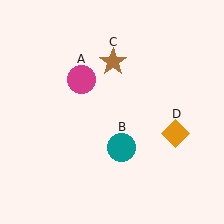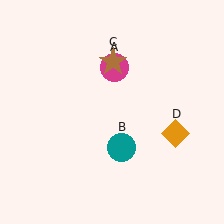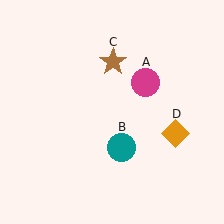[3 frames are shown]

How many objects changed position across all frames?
1 object changed position: magenta circle (object A).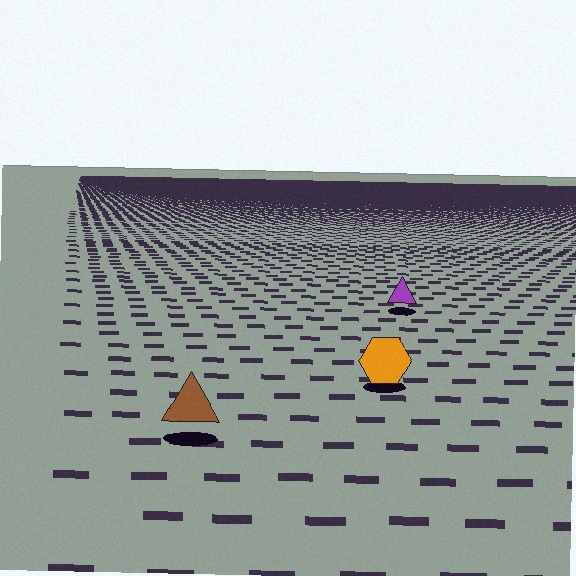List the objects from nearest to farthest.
From nearest to farthest: the brown triangle, the orange hexagon, the purple triangle.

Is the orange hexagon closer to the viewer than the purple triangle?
Yes. The orange hexagon is closer — you can tell from the texture gradient: the ground texture is coarser near it.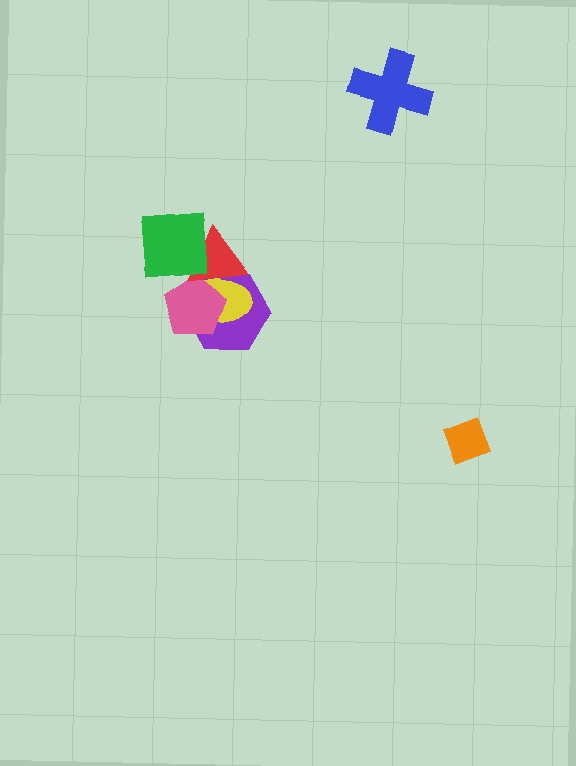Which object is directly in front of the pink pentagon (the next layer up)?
The red triangle is directly in front of the pink pentagon.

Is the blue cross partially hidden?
No, no other shape covers it.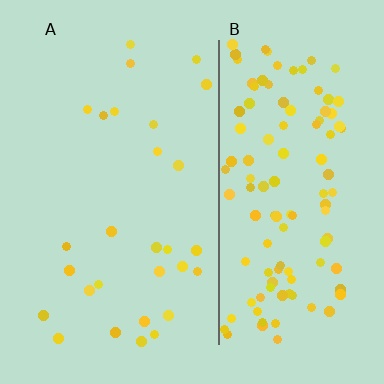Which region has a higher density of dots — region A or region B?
B (the right).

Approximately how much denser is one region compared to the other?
Approximately 4.3× — region B over region A.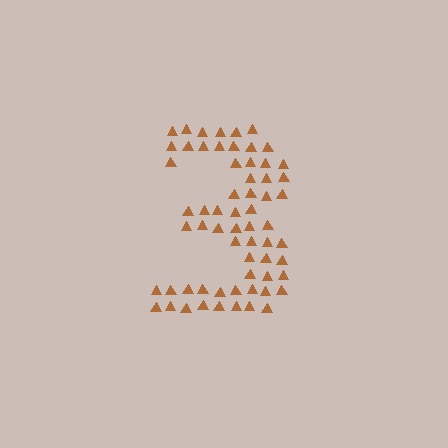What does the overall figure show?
The overall figure shows the digit 3.